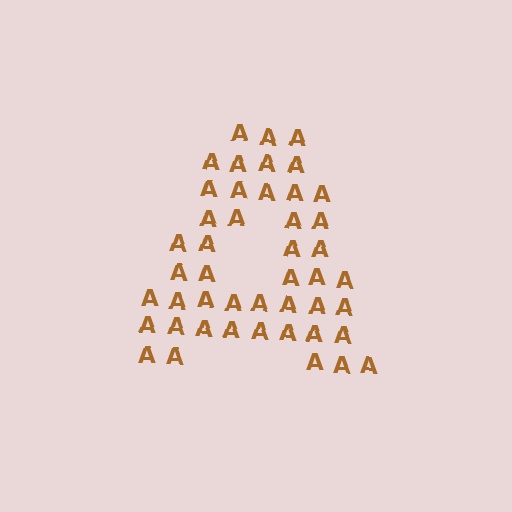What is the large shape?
The large shape is the letter A.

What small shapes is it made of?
It is made of small letter A's.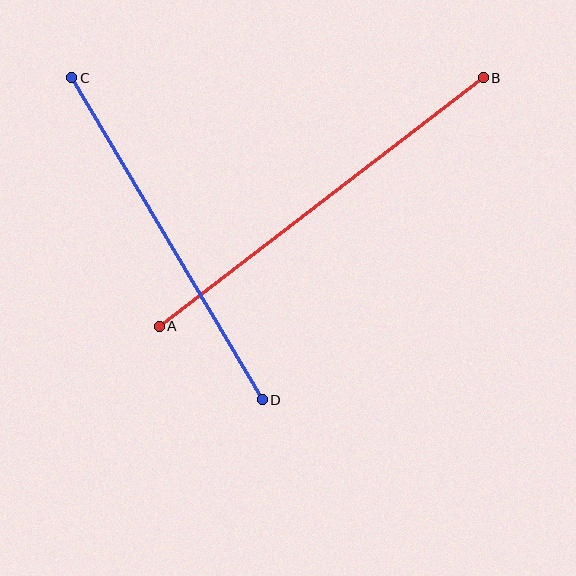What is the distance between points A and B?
The distance is approximately 408 pixels.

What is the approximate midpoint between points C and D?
The midpoint is at approximately (167, 239) pixels.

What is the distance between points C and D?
The distance is approximately 374 pixels.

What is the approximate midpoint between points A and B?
The midpoint is at approximately (321, 202) pixels.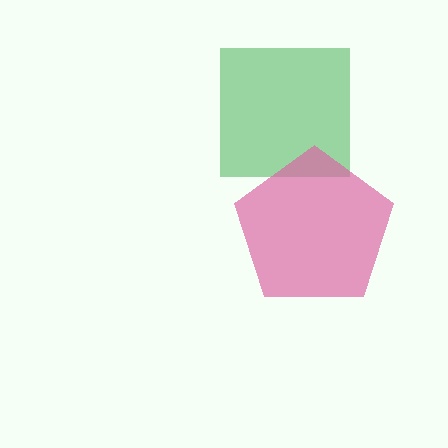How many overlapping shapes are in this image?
There are 2 overlapping shapes in the image.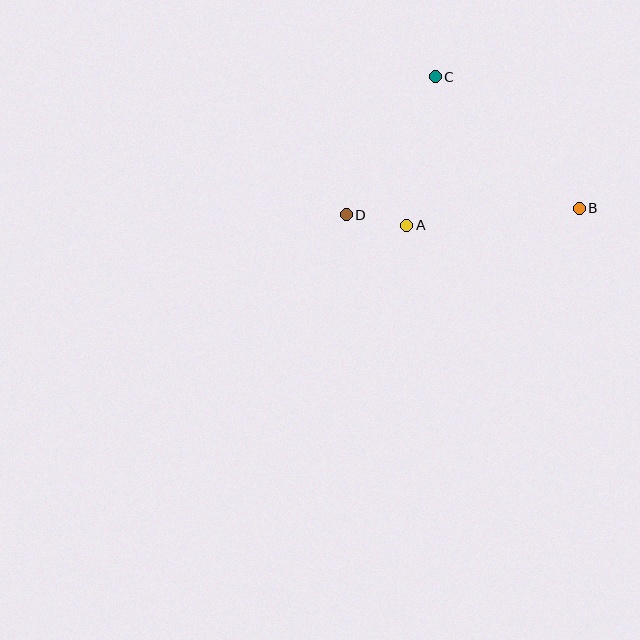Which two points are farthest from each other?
Points B and D are farthest from each other.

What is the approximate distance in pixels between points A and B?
The distance between A and B is approximately 174 pixels.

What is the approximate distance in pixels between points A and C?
The distance between A and C is approximately 151 pixels.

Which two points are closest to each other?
Points A and D are closest to each other.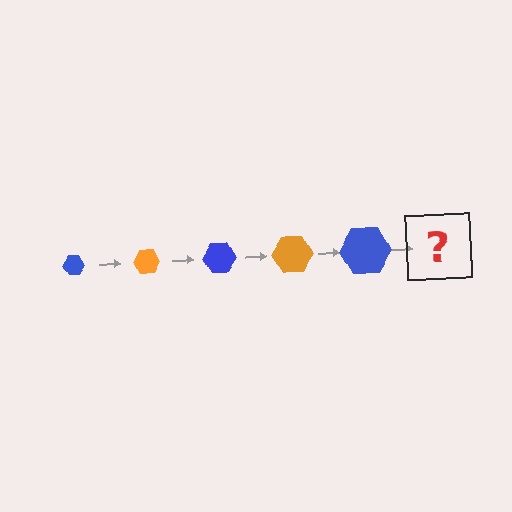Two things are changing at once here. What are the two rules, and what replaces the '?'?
The two rules are that the hexagon grows larger each step and the color cycles through blue and orange. The '?' should be an orange hexagon, larger than the previous one.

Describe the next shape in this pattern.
It should be an orange hexagon, larger than the previous one.